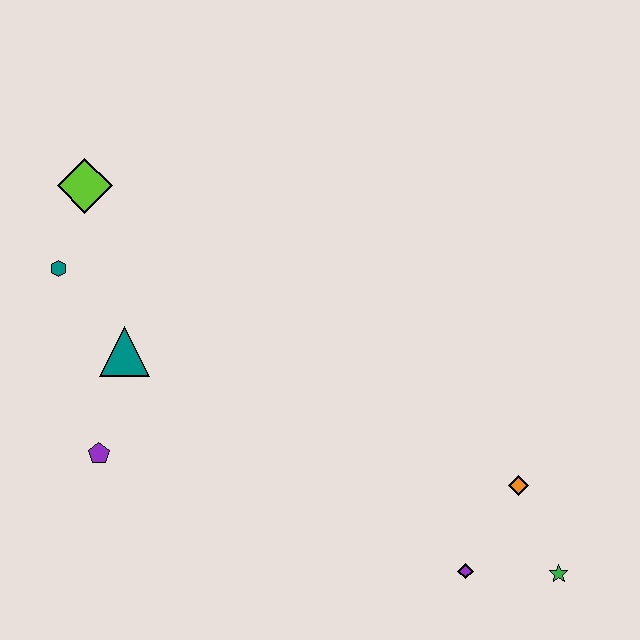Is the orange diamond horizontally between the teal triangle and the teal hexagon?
No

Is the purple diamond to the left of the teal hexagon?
No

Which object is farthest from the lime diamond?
The green star is farthest from the lime diamond.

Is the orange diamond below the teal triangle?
Yes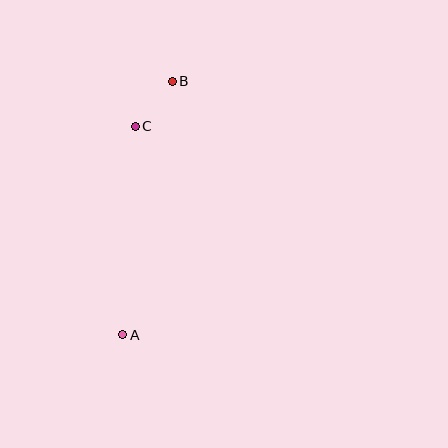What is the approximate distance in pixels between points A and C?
The distance between A and C is approximately 209 pixels.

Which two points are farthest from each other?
Points A and B are farthest from each other.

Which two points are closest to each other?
Points B and C are closest to each other.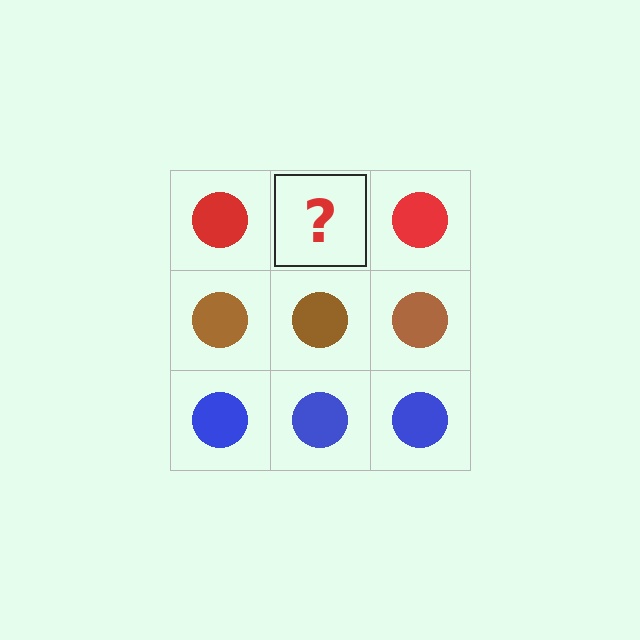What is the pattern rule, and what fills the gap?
The rule is that each row has a consistent color. The gap should be filled with a red circle.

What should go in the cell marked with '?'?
The missing cell should contain a red circle.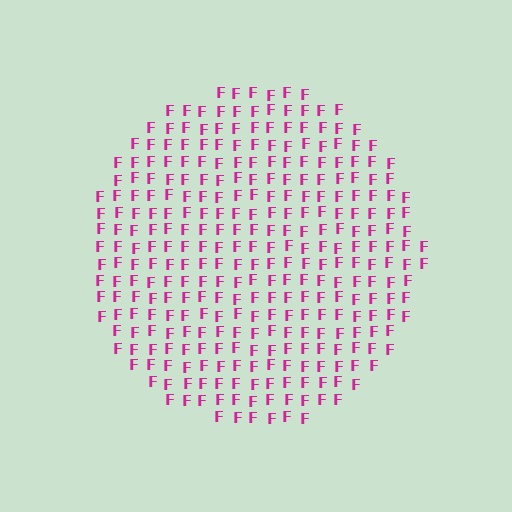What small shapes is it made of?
It is made of small letter F's.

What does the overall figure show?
The overall figure shows a circle.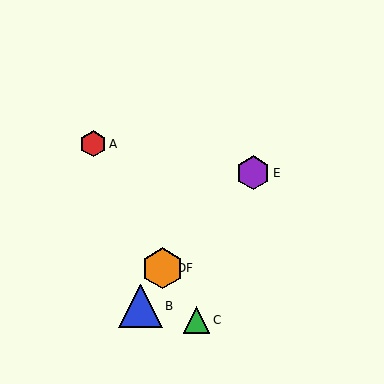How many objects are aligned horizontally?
2 objects (D, F) are aligned horizontally.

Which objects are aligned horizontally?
Objects D, F are aligned horizontally.